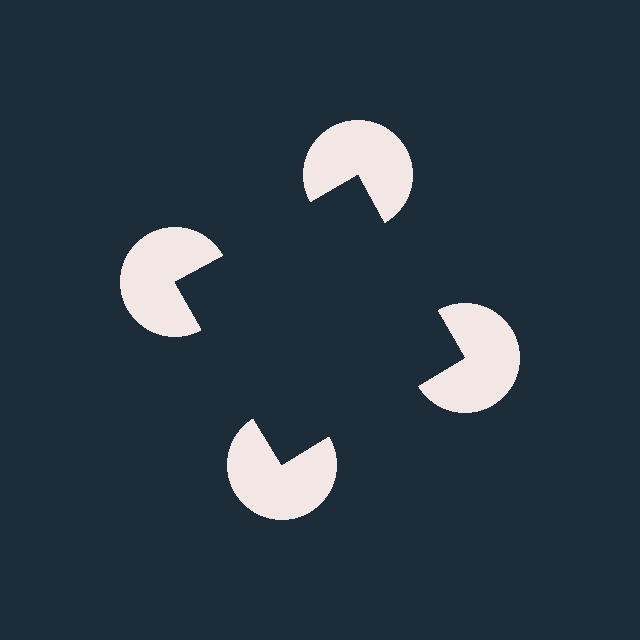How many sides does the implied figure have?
4 sides.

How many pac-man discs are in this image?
There are 4 — one at each vertex of the illusory square.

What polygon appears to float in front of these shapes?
An illusory square — its edges are inferred from the aligned wedge cuts in the pac-man discs, not physically drawn.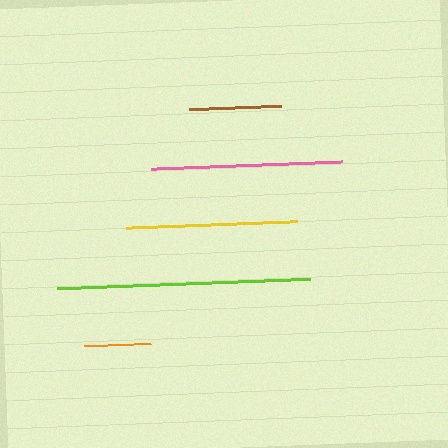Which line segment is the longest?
The lime line is the longest at approximately 253 pixels.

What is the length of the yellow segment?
The yellow segment is approximately 172 pixels long.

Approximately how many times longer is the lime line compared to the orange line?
The lime line is approximately 3.8 times the length of the orange line.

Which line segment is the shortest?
The orange line is the shortest at approximately 67 pixels.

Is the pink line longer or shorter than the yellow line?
The pink line is longer than the yellow line.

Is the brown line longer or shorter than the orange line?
The brown line is longer than the orange line.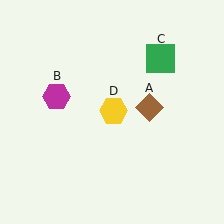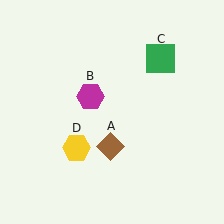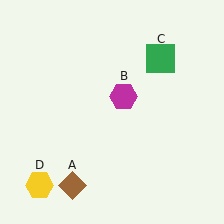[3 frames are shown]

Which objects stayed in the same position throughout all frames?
Green square (object C) remained stationary.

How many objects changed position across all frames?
3 objects changed position: brown diamond (object A), magenta hexagon (object B), yellow hexagon (object D).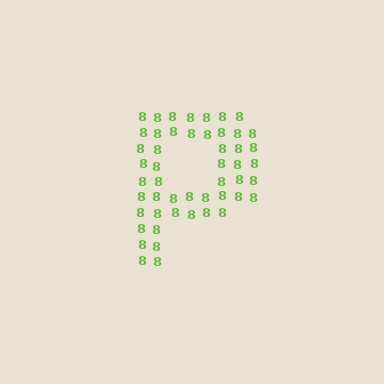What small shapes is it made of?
It is made of small digit 8's.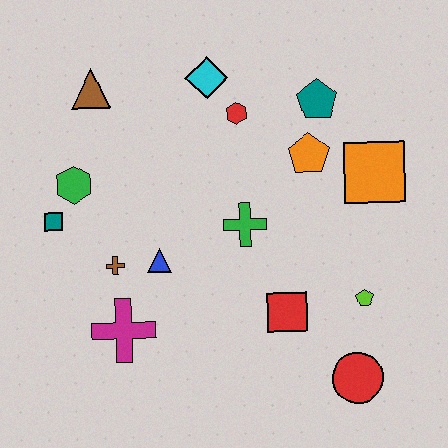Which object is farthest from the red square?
The brown triangle is farthest from the red square.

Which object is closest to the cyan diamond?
The red hexagon is closest to the cyan diamond.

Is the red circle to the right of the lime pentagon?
No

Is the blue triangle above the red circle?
Yes